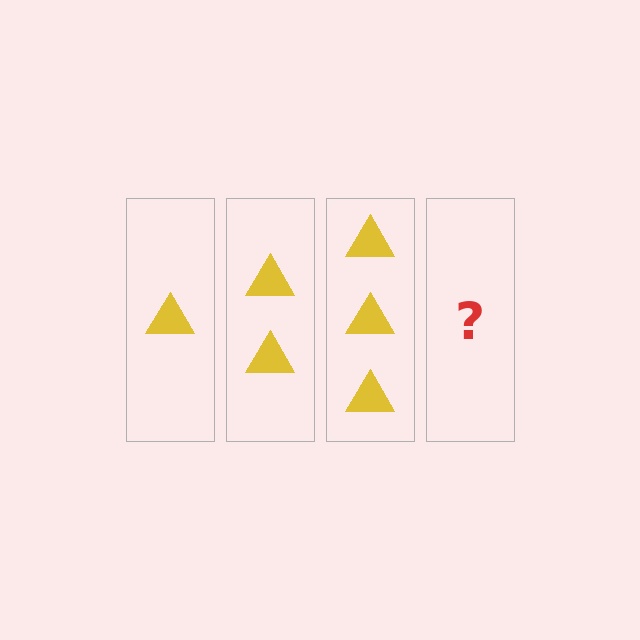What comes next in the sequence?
The next element should be 4 triangles.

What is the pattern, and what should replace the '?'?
The pattern is that each step adds one more triangle. The '?' should be 4 triangles.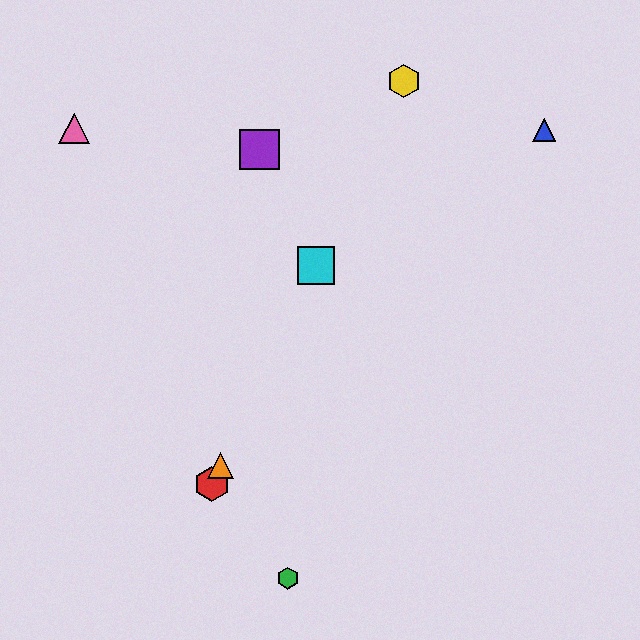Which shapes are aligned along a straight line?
The red hexagon, the yellow hexagon, the orange triangle, the cyan square are aligned along a straight line.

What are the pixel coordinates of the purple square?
The purple square is at (260, 150).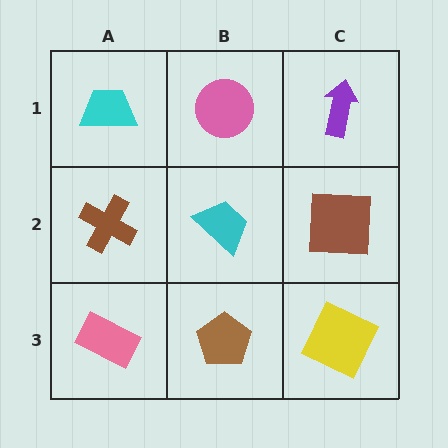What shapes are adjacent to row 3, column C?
A brown square (row 2, column C), a brown pentagon (row 3, column B).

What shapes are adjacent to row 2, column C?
A purple arrow (row 1, column C), a yellow square (row 3, column C), a cyan trapezoid (row 2, column B).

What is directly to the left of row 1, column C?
A pink circle.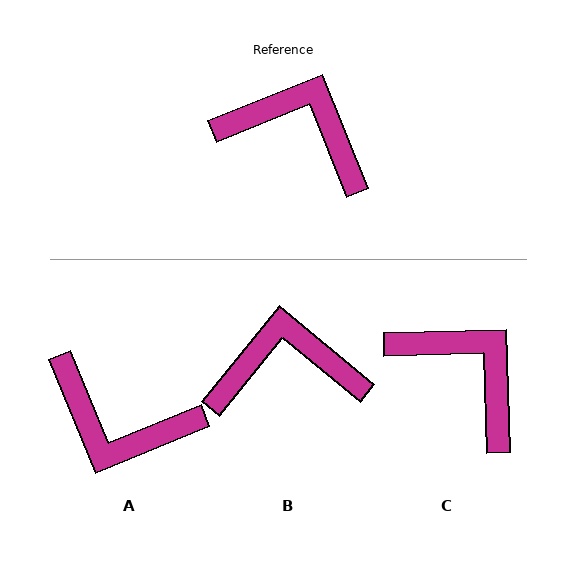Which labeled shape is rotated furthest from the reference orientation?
A, about 180 degrees away.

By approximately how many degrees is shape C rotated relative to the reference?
Approximately 20 degrees clockwise.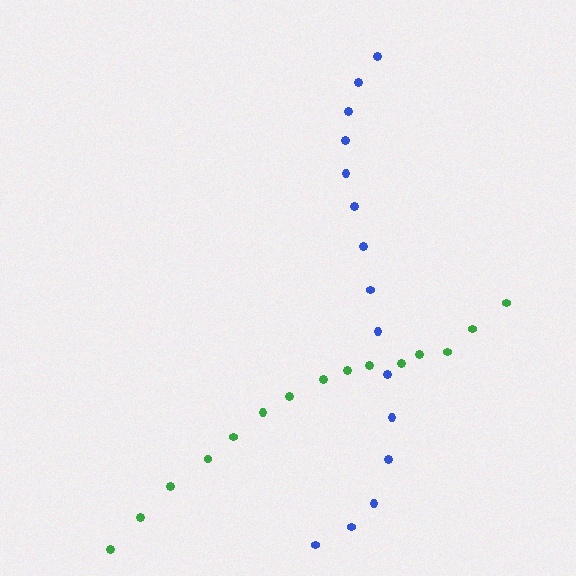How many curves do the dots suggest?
There are 2 distinct paths.